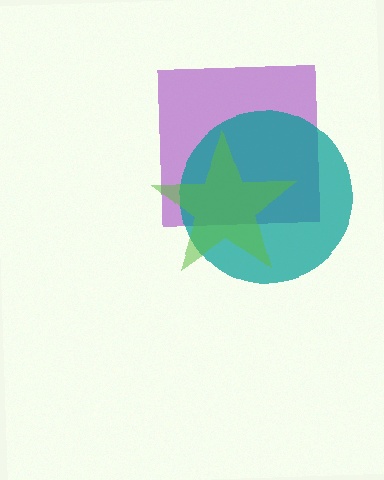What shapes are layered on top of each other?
The layered shapes are: a purple square, a teal circle, a lime star.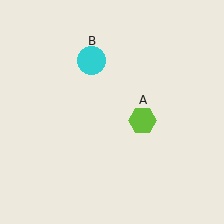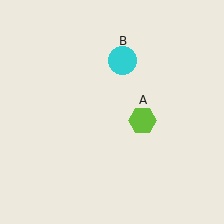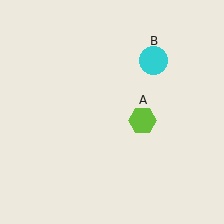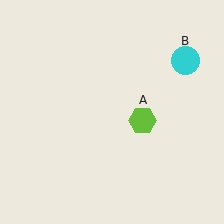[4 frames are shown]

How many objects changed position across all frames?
1 object changed position: cyan circle (object B).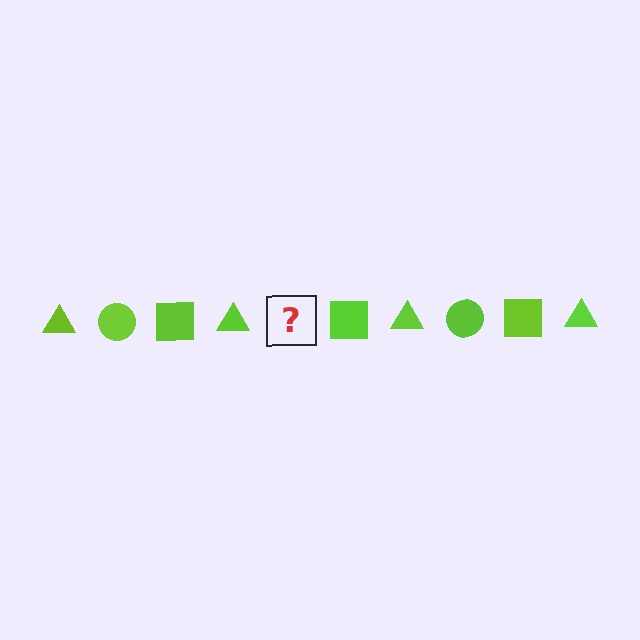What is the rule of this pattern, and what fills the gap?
The rule is that the pattern cycles through triangle, circle, square shapes in lime. The gap should be filled with a lime circle.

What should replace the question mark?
The question mark should be replaced with a lime circle.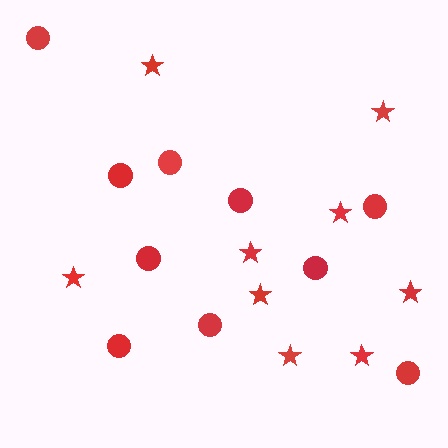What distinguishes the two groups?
There are 2 groups: one group of stars (9) and one group of circles (10).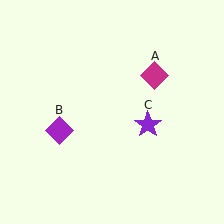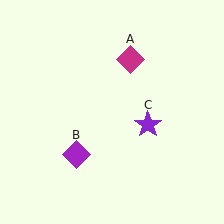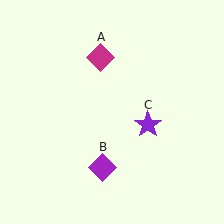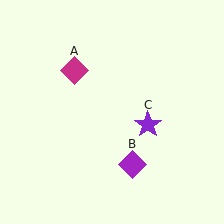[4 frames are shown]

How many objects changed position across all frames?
2 objects changed position: magenta diamond (object A), purple diamond (object B).